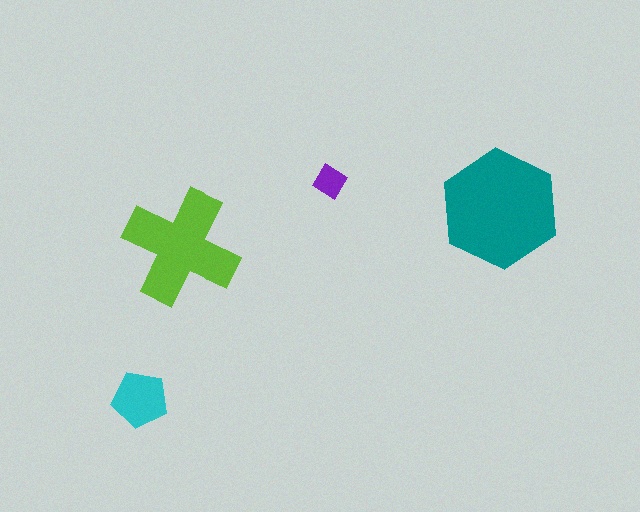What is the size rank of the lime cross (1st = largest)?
2nd.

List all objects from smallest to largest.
The purple diamond, the cyan pentagon, the lime cross, the teal hexagon.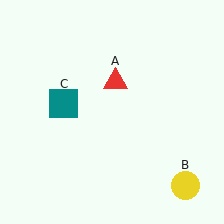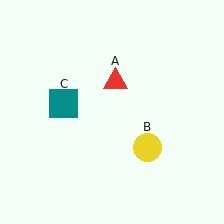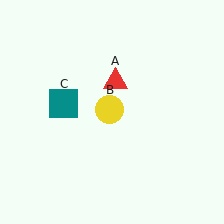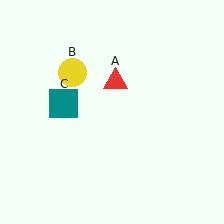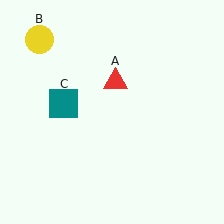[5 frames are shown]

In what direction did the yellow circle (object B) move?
The yellow circle (object B) moved up and to the left.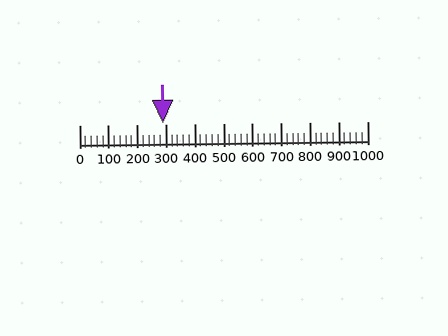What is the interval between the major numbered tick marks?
The major tick marks are spaced 100 units apart.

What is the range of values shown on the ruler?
The ruler shows values from 0 to 1000.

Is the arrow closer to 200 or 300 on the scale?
The arrow is closer to 300.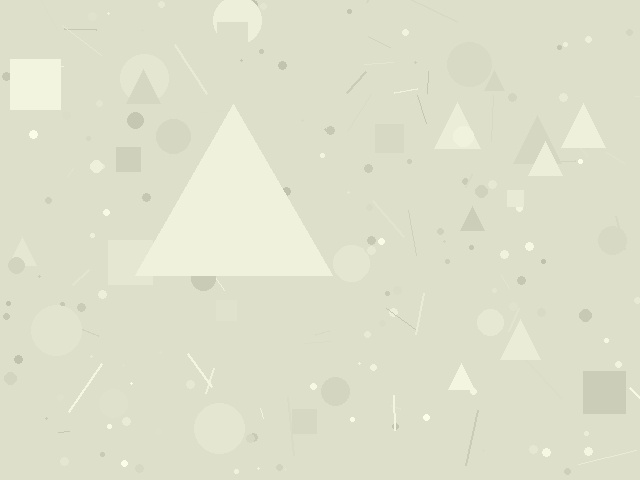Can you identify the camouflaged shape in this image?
The camouflaged shape is a triangle.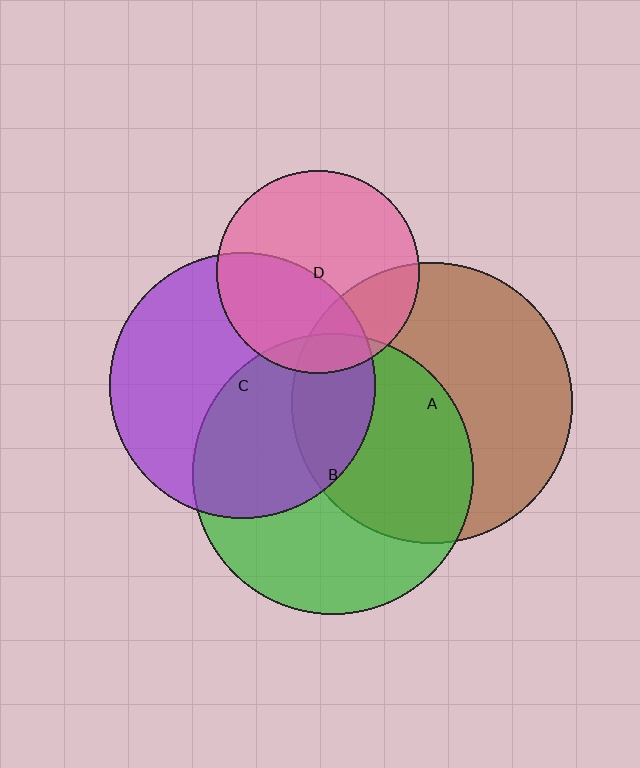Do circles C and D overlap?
Yes.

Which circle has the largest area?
Circle A (brown).